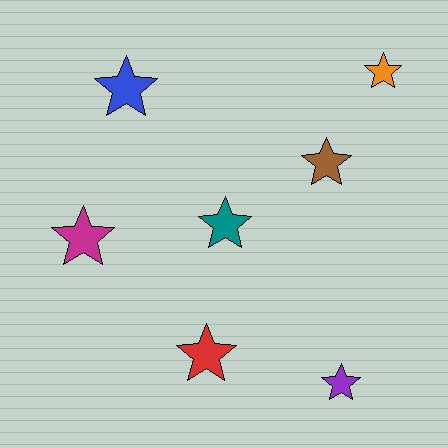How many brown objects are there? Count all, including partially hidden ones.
There is 1 brown object.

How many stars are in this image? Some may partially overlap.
There are 7 stars.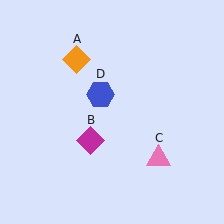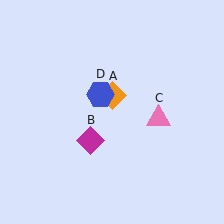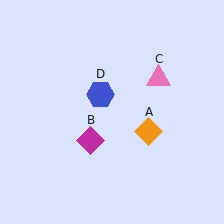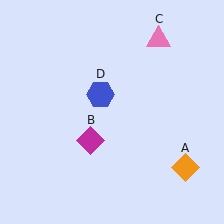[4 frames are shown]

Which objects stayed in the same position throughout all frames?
Magenta diamond (object B) and blue hexagon (object D) remained stationary.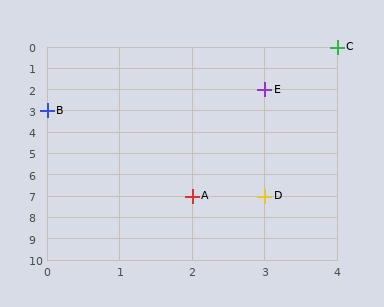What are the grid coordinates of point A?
Point A is at grid coordinates (2, 7).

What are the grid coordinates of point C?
Point C is at grid coordinates (4, 0).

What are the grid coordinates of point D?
Point D is at grid coordinates (3, 7).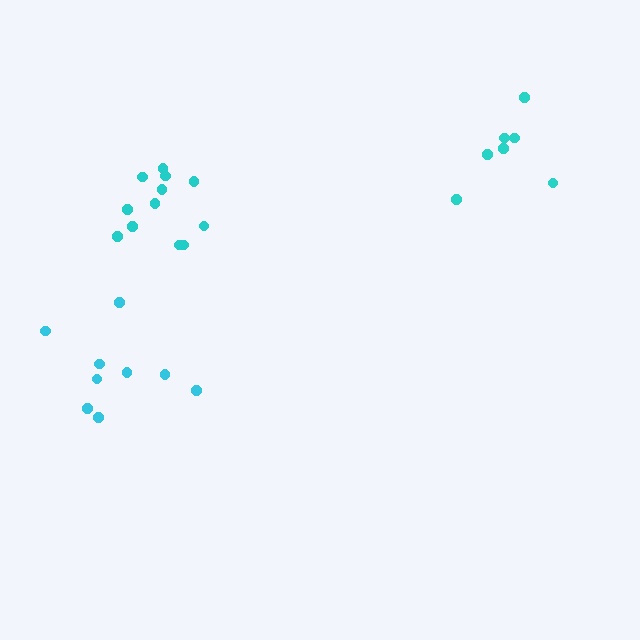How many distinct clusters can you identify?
There are 3 distinct clusters.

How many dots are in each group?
Group 1: 12 dots, Group 2: 9 dots, Group 3: 7 dots (28 total).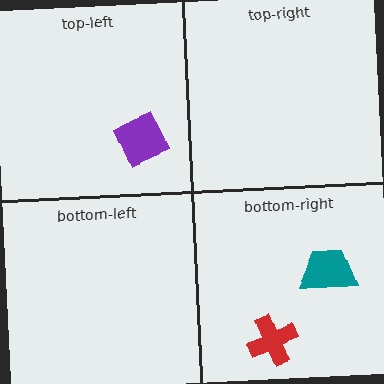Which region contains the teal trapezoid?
The bottom-right region.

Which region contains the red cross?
The bottom-right region.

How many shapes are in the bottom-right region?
2.